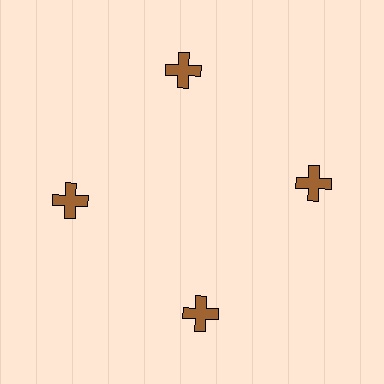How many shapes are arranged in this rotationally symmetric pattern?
There are 4 shapes, arranged in 4 groups of 1.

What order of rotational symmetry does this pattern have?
This pattern has 4-fold rotational symmetry.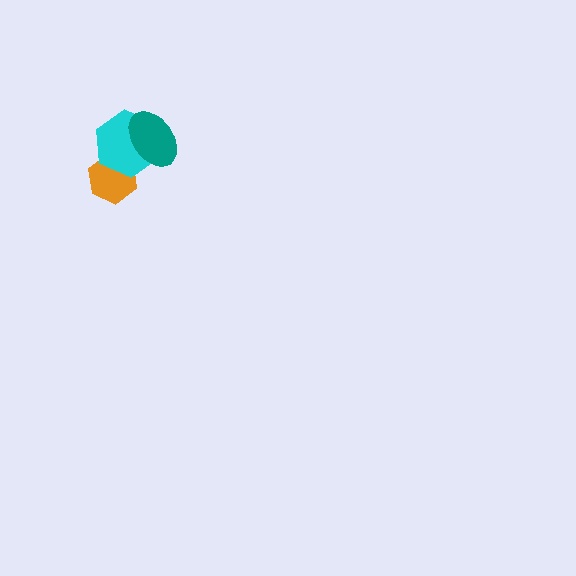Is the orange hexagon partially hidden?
Yes, it is partially covered by another shape.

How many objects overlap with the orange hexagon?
1 object overlaps with the orange hexagon.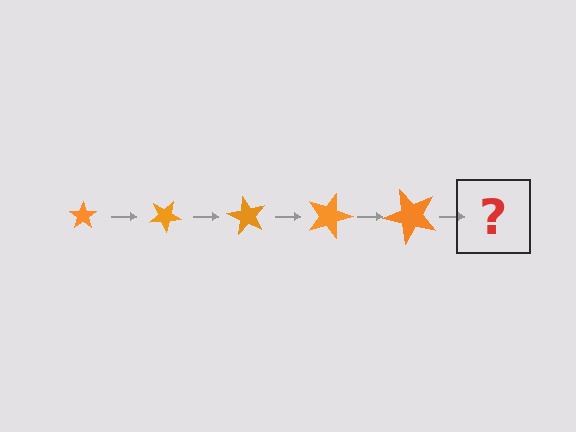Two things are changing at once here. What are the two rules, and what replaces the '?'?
The two rules are that the star grows larger each step and it rotates 30 degrees each step. The '?' should be a star, larger than the previous one and rotated 150 degrees from the start.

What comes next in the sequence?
The next element should be a star, larger than the previous one and rotated 150 degrees from the start.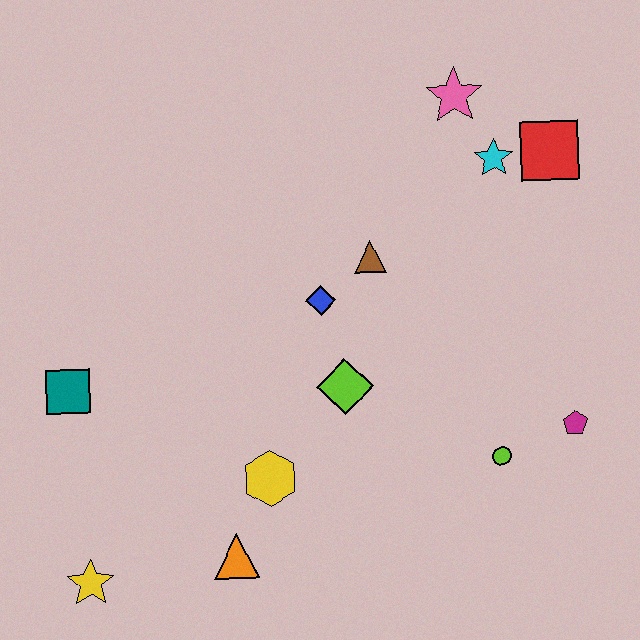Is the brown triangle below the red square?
Yes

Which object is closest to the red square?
The cyan star is closest to the red square.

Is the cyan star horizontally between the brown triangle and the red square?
Yes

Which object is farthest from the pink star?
The yellow star is farthest from the pink star.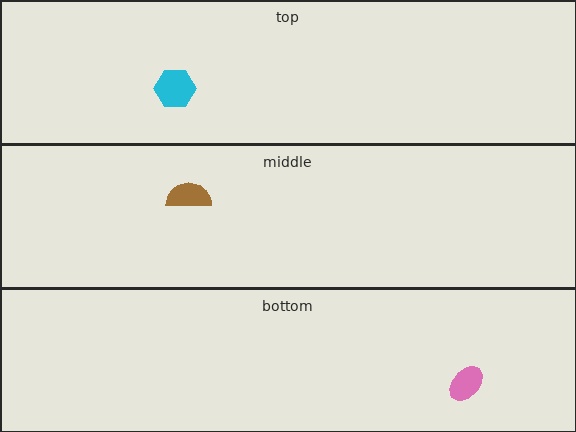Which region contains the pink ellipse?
The bottom region.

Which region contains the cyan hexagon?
The top region.